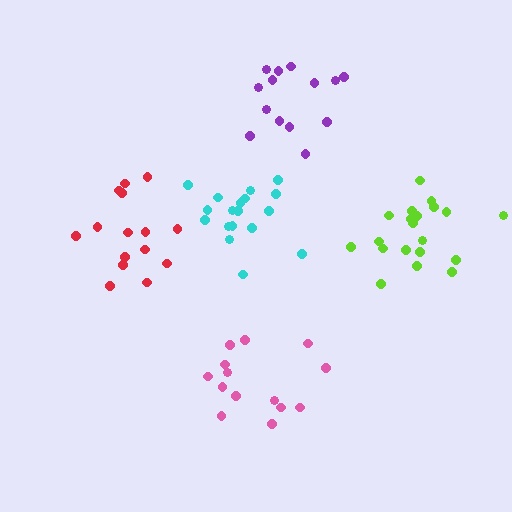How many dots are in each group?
Group 1: 15 dots, Group 2: 18 dots, Group 3: 14 dots, Group 4: 20 dots, Group 5: 14 dots (81 total).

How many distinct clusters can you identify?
There are 5 distinct clusters.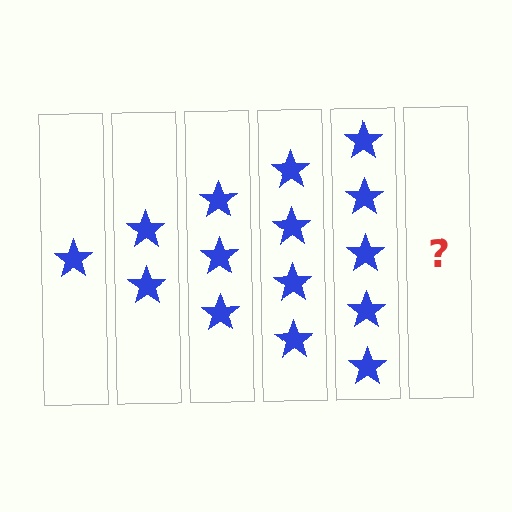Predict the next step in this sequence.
The next step is 6 stars.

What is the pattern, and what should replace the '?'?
The pattern is that each step adds one more star. The '?' should be 6 stars.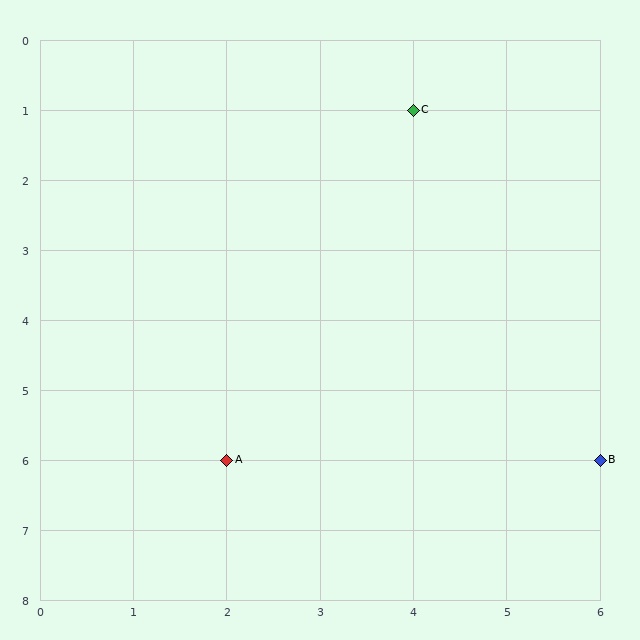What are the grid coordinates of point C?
Point C is at grid coordinates (4, 1).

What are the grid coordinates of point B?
Point B is at grid coordinates (6, 6).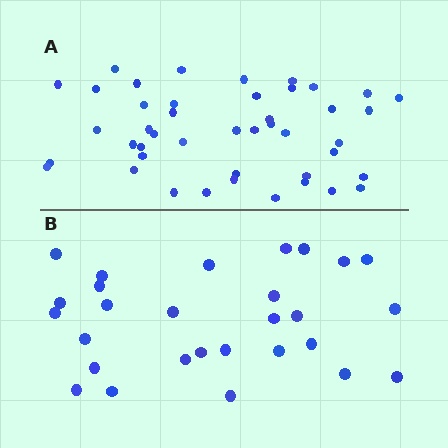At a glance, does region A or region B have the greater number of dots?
Region A (the top region) has more dots.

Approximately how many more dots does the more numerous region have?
Region A has approximately 15 more dots than region B.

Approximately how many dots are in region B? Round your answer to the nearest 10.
About 30 dots. (The exact count is 28, which rounds to 30.)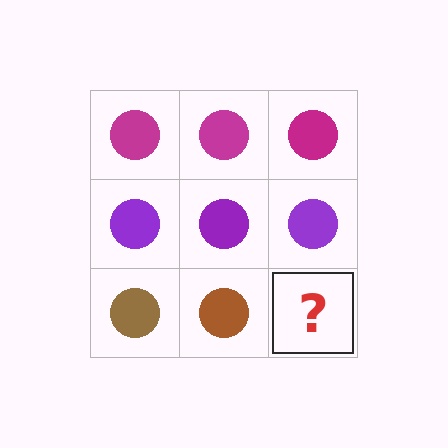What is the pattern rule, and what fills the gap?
The rule is that each row has a consistent color. The gap should be filled with a brown circle.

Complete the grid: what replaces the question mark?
The question mark should be replaced with a brown circle.